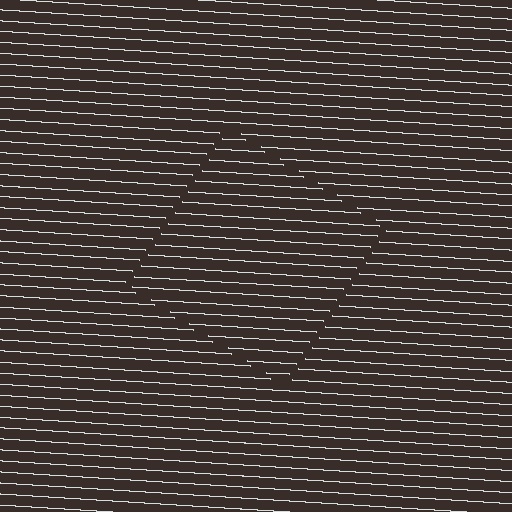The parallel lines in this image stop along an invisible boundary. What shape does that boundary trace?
An illusory square. The interior of the shape contains the same grating, shifted by half a period — the contour is defined by the phase discontinuity where line-ends from the inner and outer gratings abut.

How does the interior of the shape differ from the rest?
The interior of the shape contains the same grating, shifted by half a period — the contour is defined by the phase discontinuity where line-ends from the inner and outer gratings abut.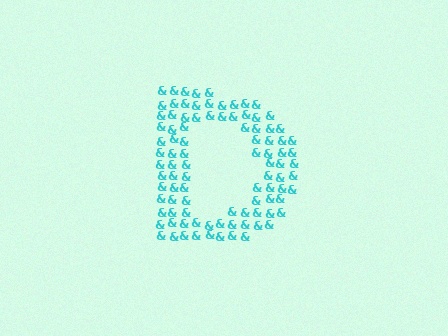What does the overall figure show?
The overall figure shows the letter D.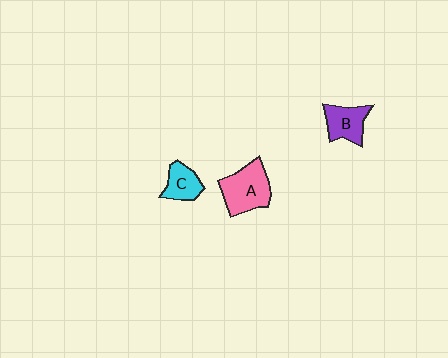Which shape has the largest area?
Shape A (pink).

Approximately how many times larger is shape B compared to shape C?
Approximately 1.2 times.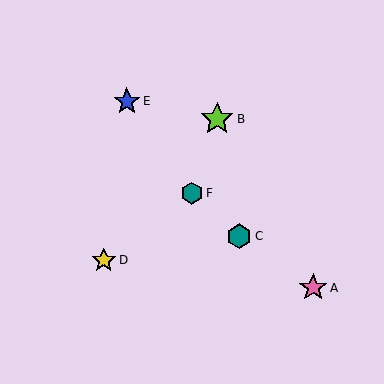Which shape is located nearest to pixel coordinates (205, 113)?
The lime star (labeled B) at (217, 119) is nearest to that location.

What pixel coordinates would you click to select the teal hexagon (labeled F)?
Click at (192, 193) to select the teal hexagon F.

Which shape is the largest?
The lime star (labeled B) is the largest.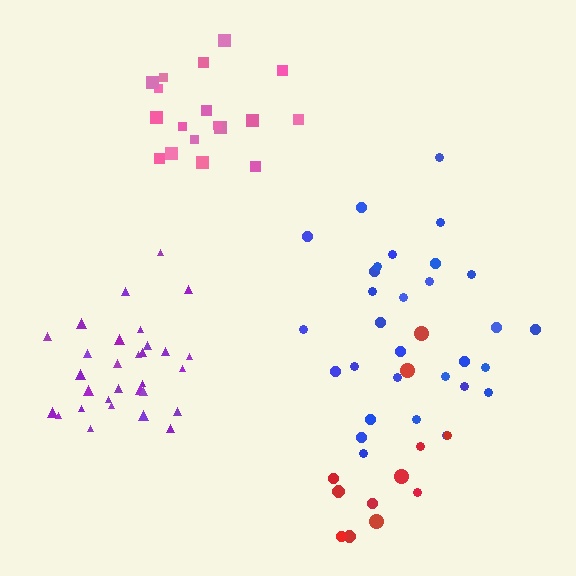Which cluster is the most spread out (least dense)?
Red.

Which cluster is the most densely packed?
Purple.